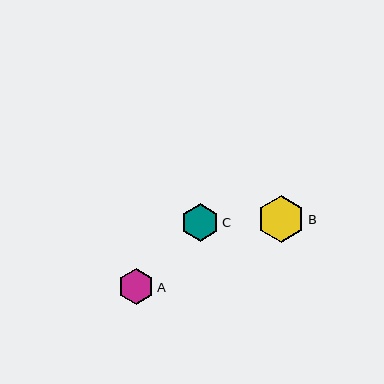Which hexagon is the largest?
Hexagon B is the largest with a size of approximately 47 pixels.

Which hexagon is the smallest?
Hexagon A is the smallest with a size of approximately 36 pixels.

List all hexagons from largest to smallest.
From largest to smallest: B, C, A.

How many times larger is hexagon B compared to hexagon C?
Hexagon B is approximately 1.2 times the size of hexagon C.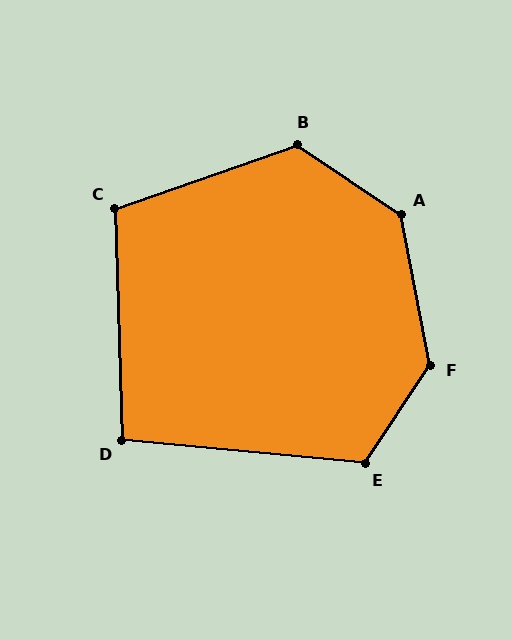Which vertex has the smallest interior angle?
D, at approximately 97 degrees.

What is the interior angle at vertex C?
Approximately 107 degrees (obtuse).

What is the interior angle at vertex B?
Approximately 127 degrees (obtuse).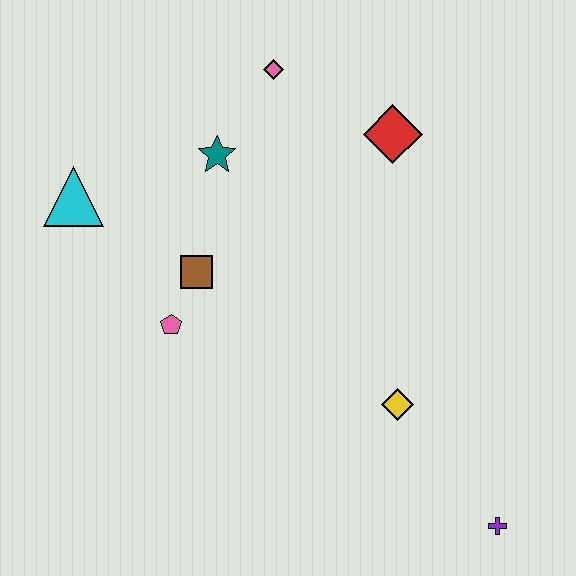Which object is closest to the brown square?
The pink pentagon is closest to the brown square.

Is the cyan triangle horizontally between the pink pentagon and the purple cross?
No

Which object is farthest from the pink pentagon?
The purple cross is farthest from the pink pentagon.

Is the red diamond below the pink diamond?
Yes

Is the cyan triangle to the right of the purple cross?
No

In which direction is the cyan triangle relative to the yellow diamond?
The cyan triangle is to the left of the yellow diamond.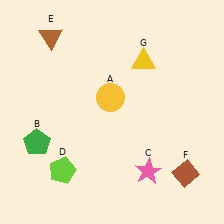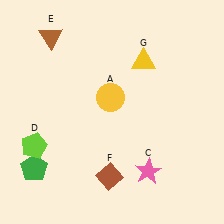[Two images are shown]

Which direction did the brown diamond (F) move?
The brown diamond (F) moved left.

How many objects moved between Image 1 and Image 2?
3 objects moved between the two images.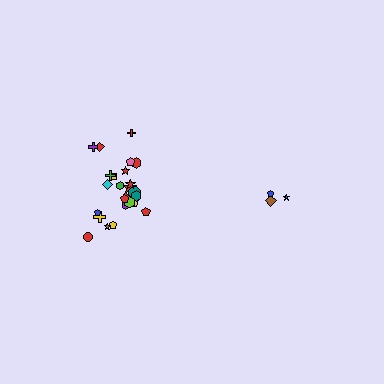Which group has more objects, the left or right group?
The left group.